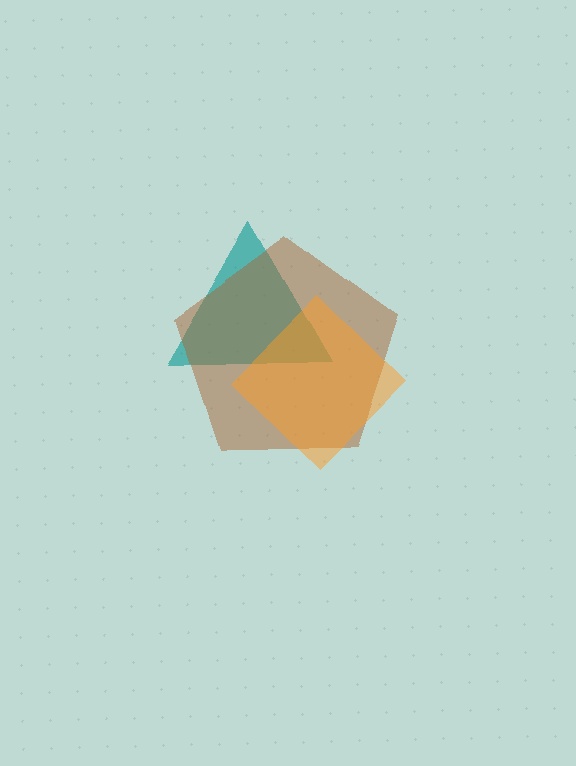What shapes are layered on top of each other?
The layered shapes are: a teal triangle, a brown pentagon, an orange diamond.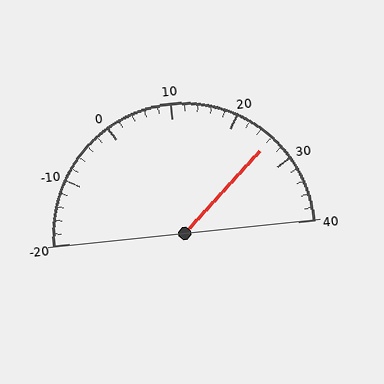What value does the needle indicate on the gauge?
The needle indicates approximately 26.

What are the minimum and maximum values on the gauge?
The gauge ranges from -20 to 40.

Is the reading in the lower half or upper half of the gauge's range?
The reading is in the upper half of the range (-20 to 40).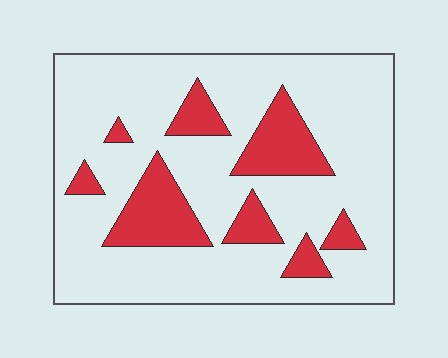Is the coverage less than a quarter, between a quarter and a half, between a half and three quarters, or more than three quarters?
Less than a quarter.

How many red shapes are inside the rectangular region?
8.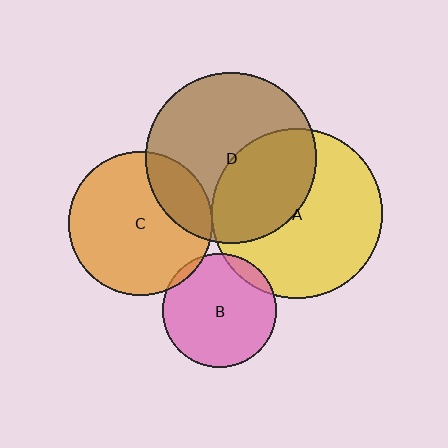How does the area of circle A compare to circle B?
Approximately 2.2 times.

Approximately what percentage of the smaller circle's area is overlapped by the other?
Approximately 10%.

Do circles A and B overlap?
Yes.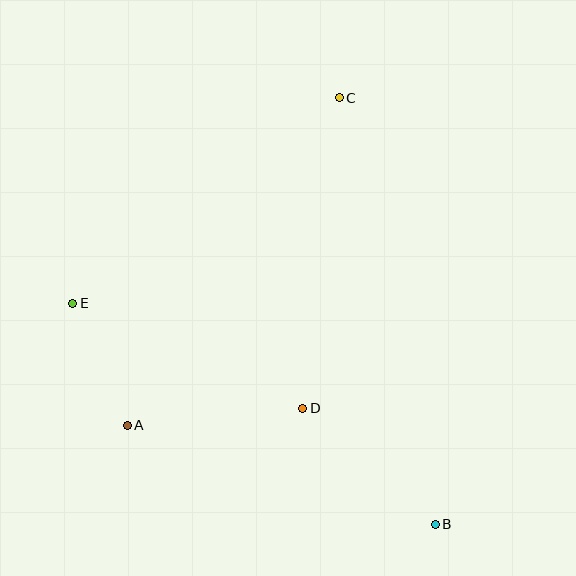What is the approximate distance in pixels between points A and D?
The distance between A and D is approximately 176 pixels.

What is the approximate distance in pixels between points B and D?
The distance between B and D is approximately 176 pixels.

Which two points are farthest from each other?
Points B and C are farthest from each other.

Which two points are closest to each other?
Points A and E are closest to each other.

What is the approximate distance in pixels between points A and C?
The distance between A and C is approximately 390 pixels.